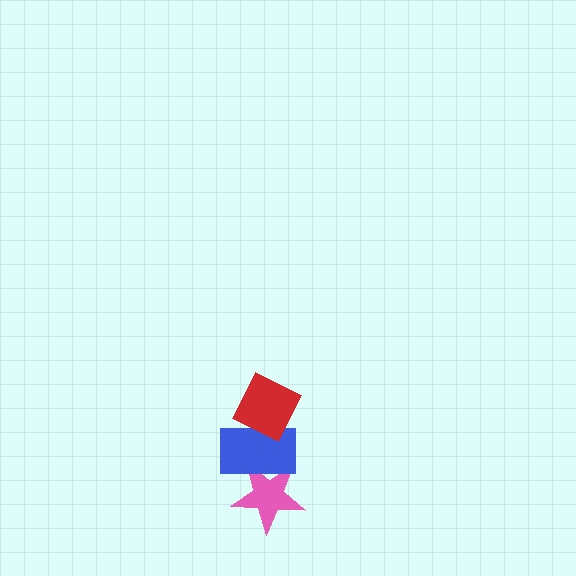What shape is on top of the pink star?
The blue rectangle is on top of the pink star.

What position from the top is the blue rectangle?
The blue rectangle is 2nd from the top.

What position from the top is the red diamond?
The red diamond is 1st from the top.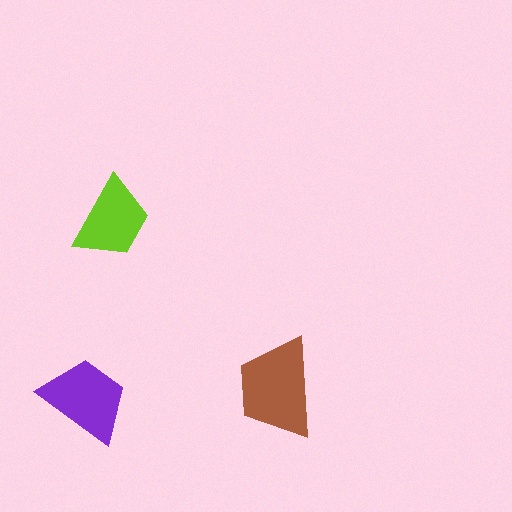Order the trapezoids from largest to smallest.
the brown one, the purple one, the lime one.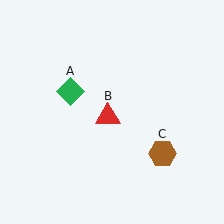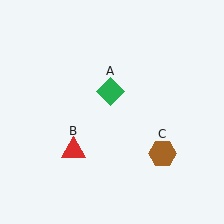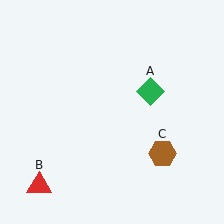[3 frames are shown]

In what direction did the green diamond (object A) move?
The green diamond (object A) moved right.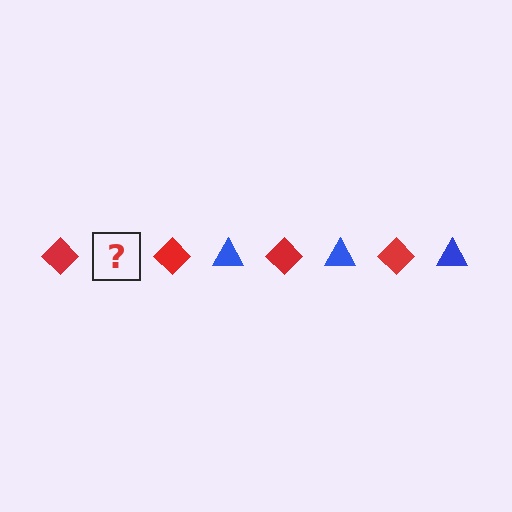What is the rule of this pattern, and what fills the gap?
The rule is that the pattern alternates between red diamond and blue triangle. The gap should be filled with a blue triangle.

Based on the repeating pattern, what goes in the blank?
The blank should be a blue triangle.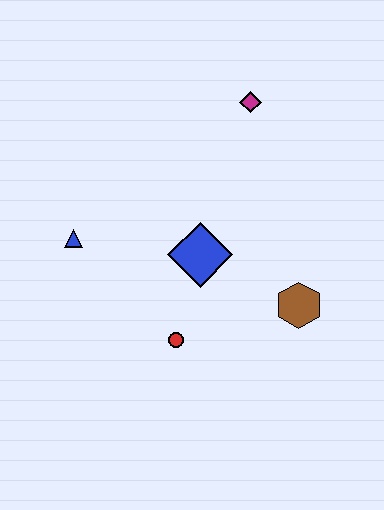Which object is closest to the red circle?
The blue diamond is closest to the red circle.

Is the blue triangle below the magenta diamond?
Yes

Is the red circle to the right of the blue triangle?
Yes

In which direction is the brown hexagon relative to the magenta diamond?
The brown hexagon is below the magenta diamond.